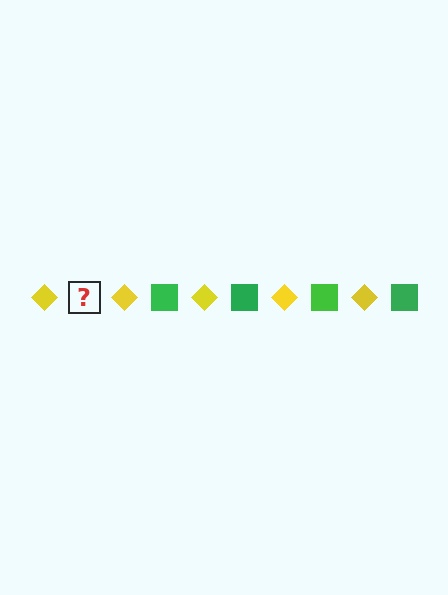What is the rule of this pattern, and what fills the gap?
The rule is that the pattern alternates between yellow diamond and green square. The gap should be filled with a green square.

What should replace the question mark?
The question mark should be replaced with a green square.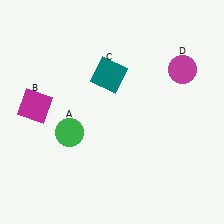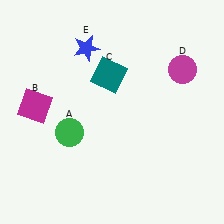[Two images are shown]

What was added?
A blue star (E) was added in Image 2.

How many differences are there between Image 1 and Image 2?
There is 1 difference between the two images.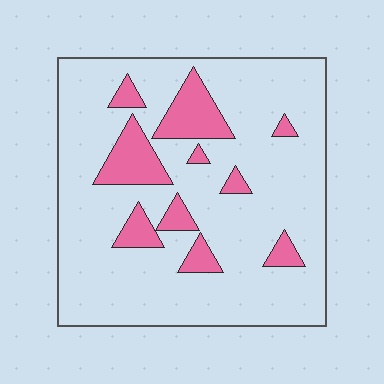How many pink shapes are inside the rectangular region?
10.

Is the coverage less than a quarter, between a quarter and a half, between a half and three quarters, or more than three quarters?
Less than a quarter.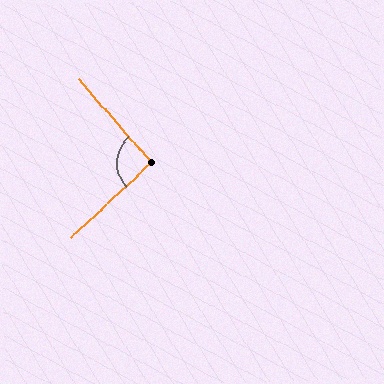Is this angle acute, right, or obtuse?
It is approximately a right angle.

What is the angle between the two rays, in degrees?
Approximately 92 degrees.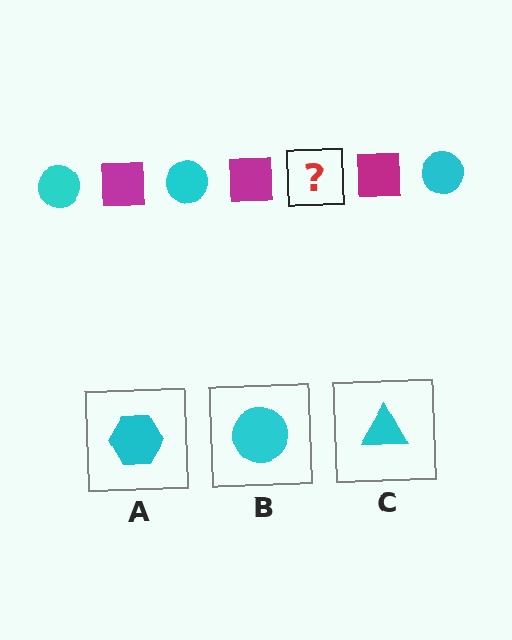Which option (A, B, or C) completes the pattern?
B.